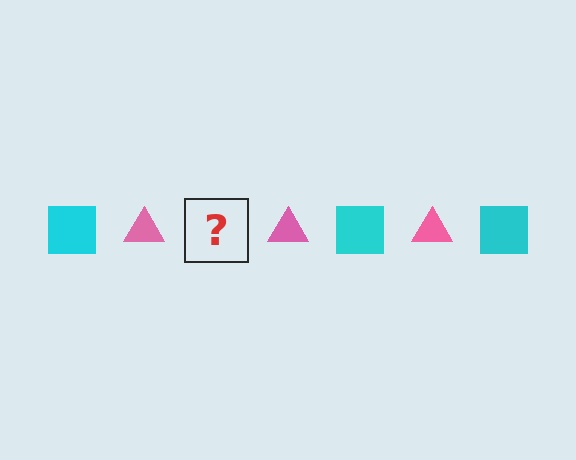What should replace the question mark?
The question mark should be replaced with a cyan square.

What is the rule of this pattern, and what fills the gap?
The rule is that the pattern alternates between cyan square and pink triangle. The gap should be filled with a cyan square.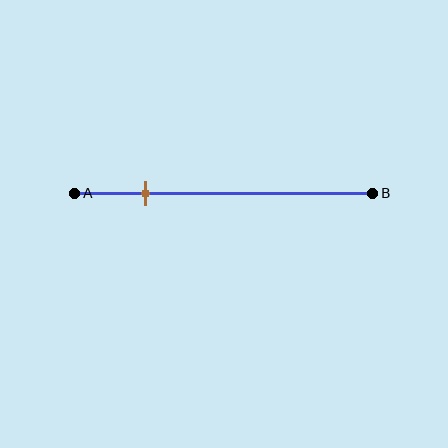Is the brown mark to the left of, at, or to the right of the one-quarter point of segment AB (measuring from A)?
The brown mark is approximately at the one-quarter point of segment AB.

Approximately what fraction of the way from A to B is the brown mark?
The brown mark is approximately 25% of the way from A to B.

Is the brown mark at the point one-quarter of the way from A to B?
Yes, the mark is approximately at the one-quarter point.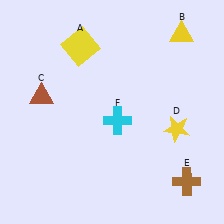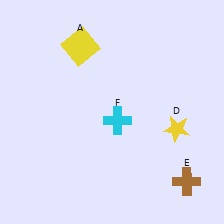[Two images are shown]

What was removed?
The yellow triangle (B), the brown triangle (C) were removed in Image 2.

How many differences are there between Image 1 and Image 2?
There are 2 differences between the two images.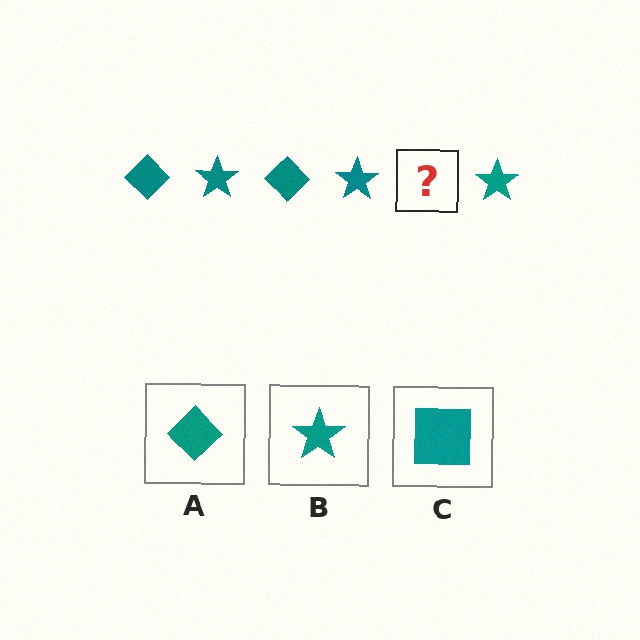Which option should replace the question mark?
Option A.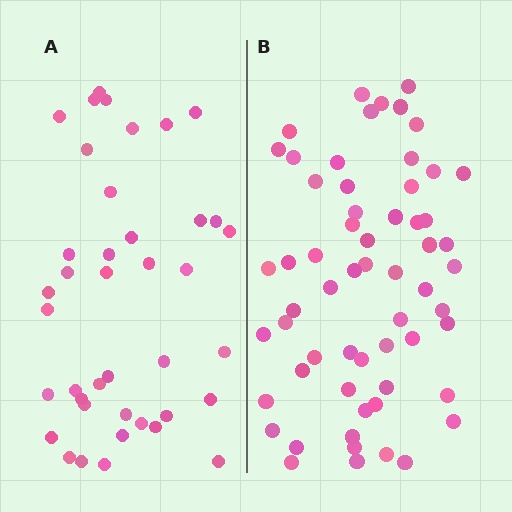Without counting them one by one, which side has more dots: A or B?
Region B (the right region) has more dots.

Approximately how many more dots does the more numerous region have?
Region B has approximately 20 more dots than region A.